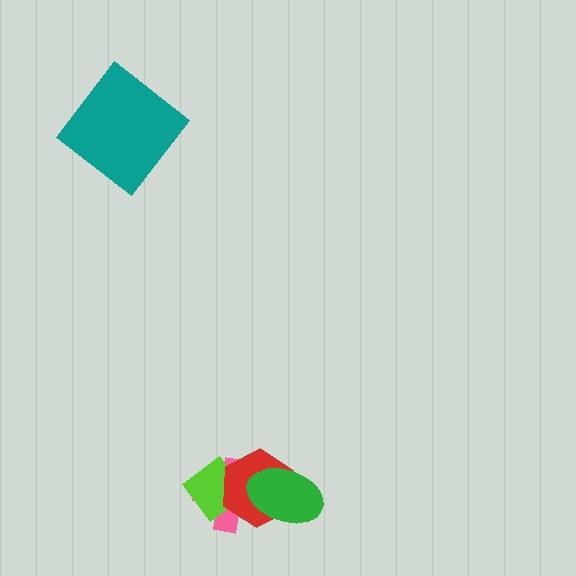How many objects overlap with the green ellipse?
2 objects overlap with the green ellipse.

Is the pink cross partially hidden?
Yes, it is partially covered by another shape.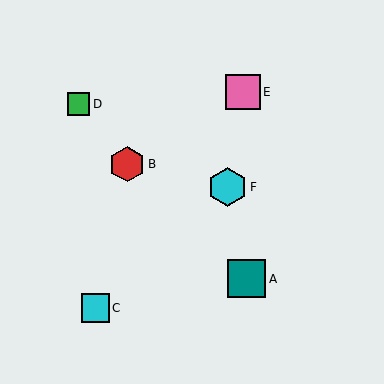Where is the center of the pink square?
The center of the pink square is at (243, 92).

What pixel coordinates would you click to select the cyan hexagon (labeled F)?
Click at (228, 187) to select the cyan hexagon F.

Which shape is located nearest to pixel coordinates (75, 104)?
The green square (labeled D) at (79, 104) is nearest to that location.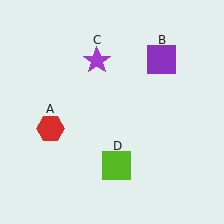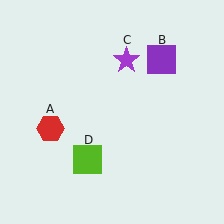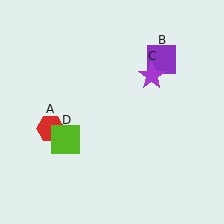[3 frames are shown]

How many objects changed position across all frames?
2 objects changed position: purple star (object C), lime square (object D).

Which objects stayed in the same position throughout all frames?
Red hexagon (object A) and purple square (object B) remained stationary.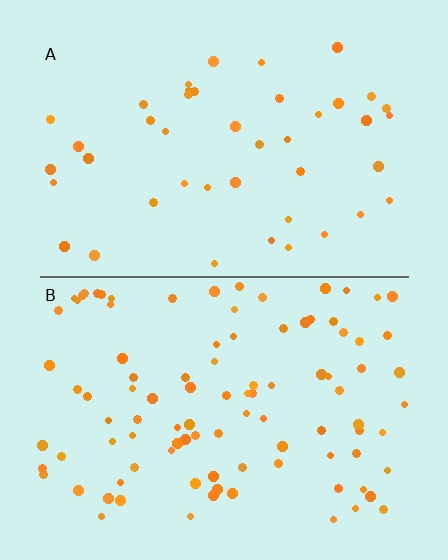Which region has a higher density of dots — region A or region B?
B (the bottom).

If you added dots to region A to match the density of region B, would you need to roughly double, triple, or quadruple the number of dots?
Approximately double.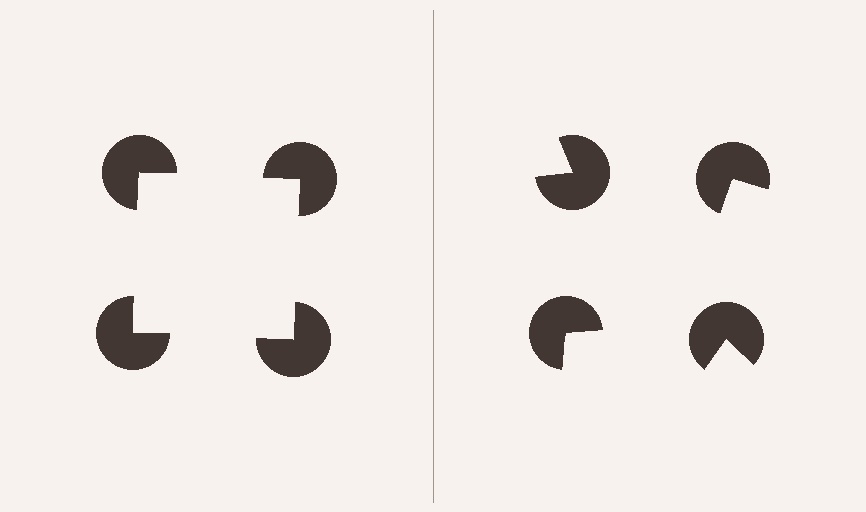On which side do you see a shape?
An illusory square appears on the left side. On the right side the wedge cuts are rotated, so no coherent shape forms.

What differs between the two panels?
The pac-man discs are positioned identically on both sides; only the wedge orientations differ. On the left they align to a square; on the right they are misaligned.